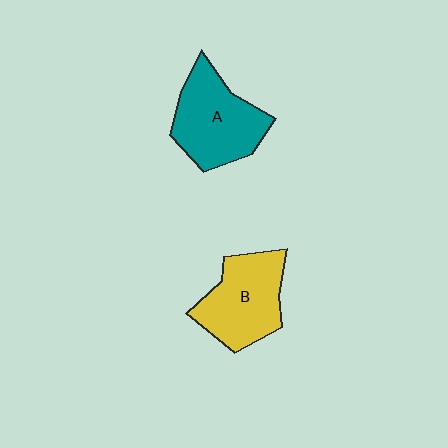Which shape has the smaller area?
Shape B (yellow).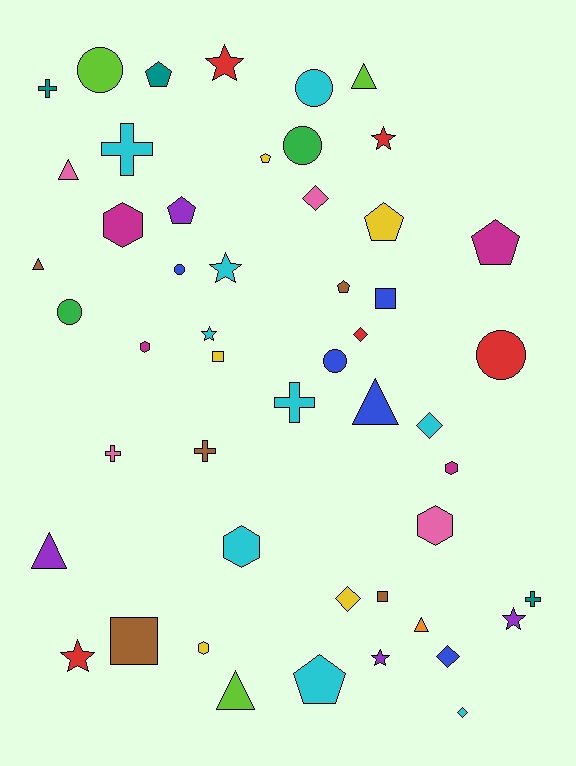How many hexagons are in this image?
There are 6 hexagons.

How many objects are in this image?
There are 50 objects.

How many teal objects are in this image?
There are 3 teal objects.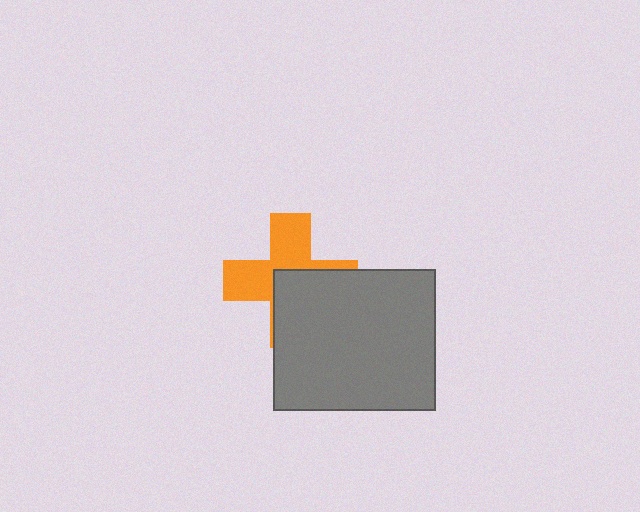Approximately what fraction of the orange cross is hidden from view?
Roughly 47% of the orange cross is hidden behind the gray rectangle.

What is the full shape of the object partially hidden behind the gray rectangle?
The partially hidden object is an orange cross.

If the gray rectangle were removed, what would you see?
You would see the complete orange cross.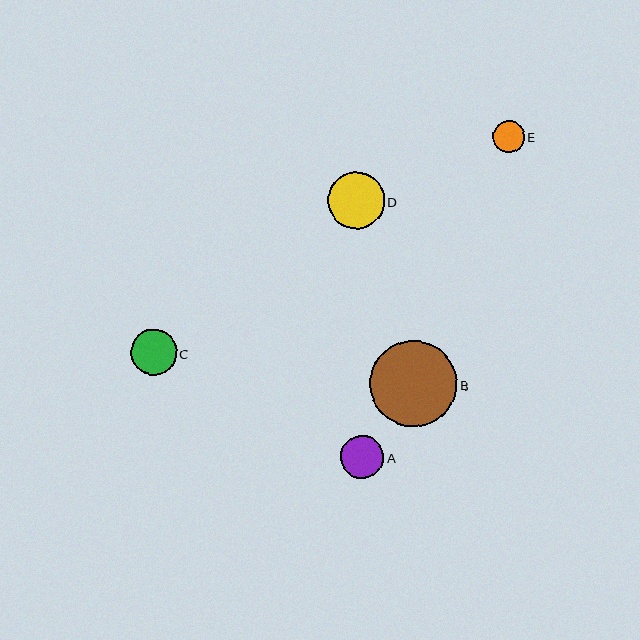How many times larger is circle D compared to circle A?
Circle D is approximately 1.3 times the size of circle A.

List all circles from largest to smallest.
From largest to smallest: B, D, C, A, E.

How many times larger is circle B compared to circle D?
Circle B is approximately 1.5 times the size of circle D.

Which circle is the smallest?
Circle E is the smallest with a size of approximately 32 pixels.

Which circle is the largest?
Circle B is the largest with a size of approximately 87 pixels.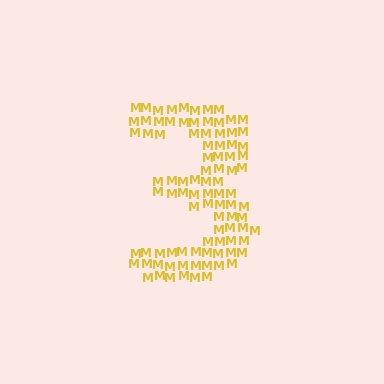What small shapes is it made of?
It is made of small letter M's.